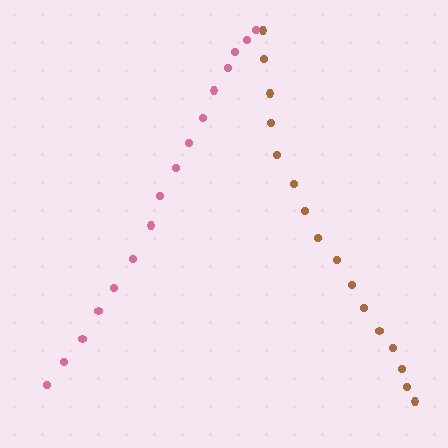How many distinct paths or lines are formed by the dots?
There are 2 distinct paths.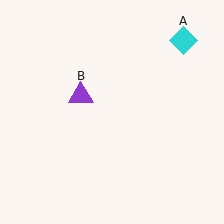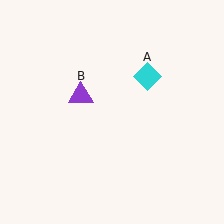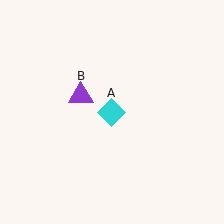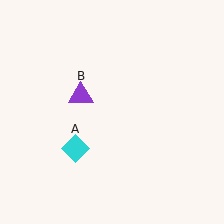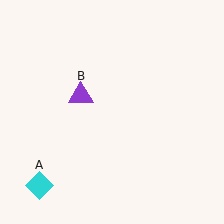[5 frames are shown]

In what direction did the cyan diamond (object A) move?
The cyan diamond (object A) moved down and to the left.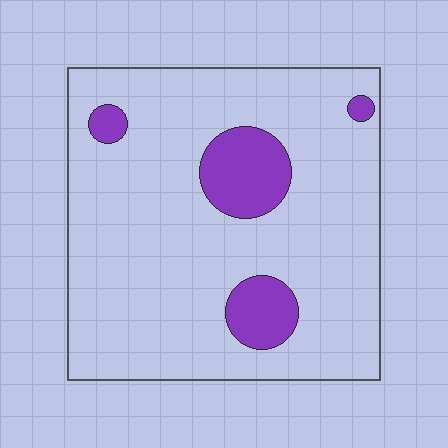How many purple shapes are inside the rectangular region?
4.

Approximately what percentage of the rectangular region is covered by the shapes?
Approximately 15%.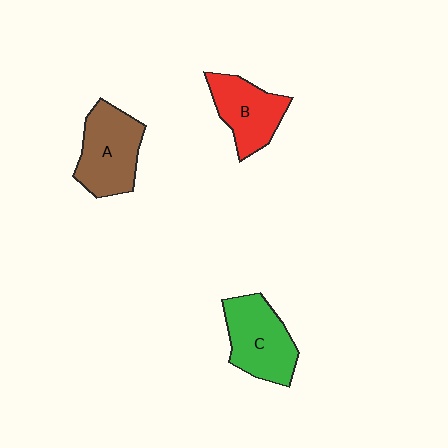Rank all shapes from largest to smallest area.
From largest to smallest: A (brown), C (green), B (red).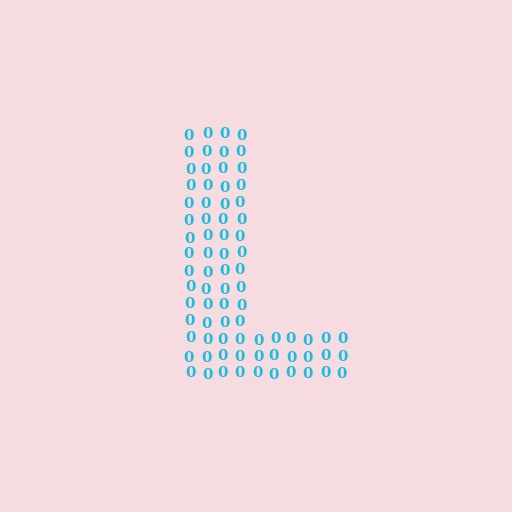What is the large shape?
The large shape is the letter L.